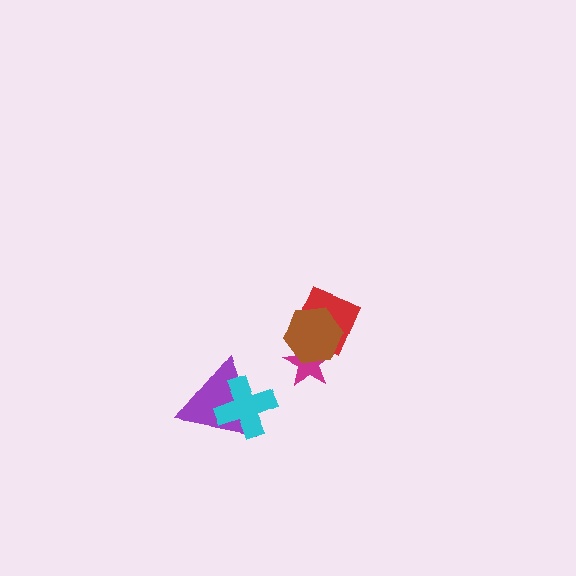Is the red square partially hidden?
Yes, it is partially covered by another shape.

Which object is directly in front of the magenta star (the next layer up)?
The red square is directly in front of the magenta star.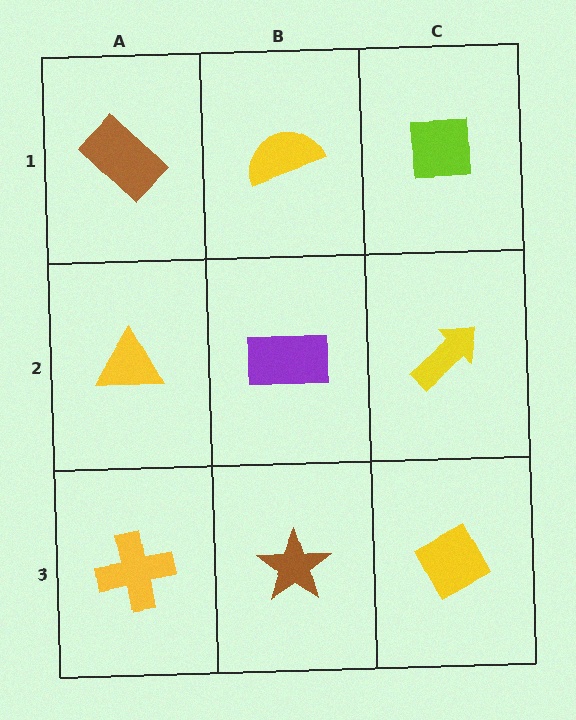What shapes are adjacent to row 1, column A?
A yellow triangle (row 2, column A), a yellow semicircle (row 1, column B).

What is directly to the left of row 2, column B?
A yellow triangle.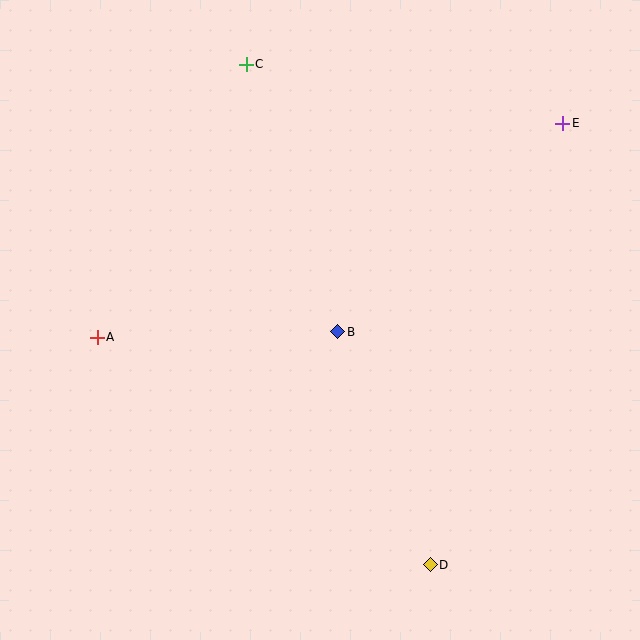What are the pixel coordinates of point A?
Point A is at (97, 337).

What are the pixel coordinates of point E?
Point E is at (563, 123).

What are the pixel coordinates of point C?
Point C is at (246, 64).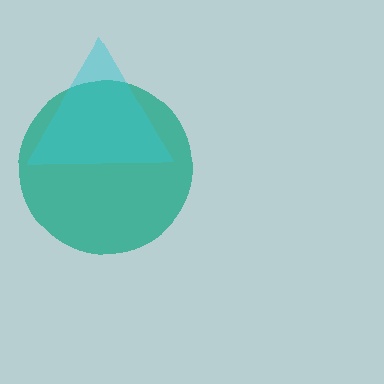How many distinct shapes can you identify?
There are 2 distinct shapes: a teal circle, a cyan triangle.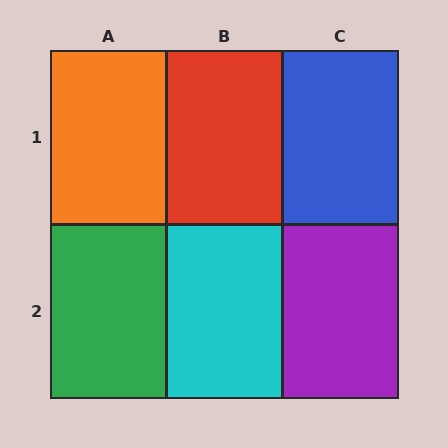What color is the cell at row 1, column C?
Blue.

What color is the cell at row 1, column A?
Orange.